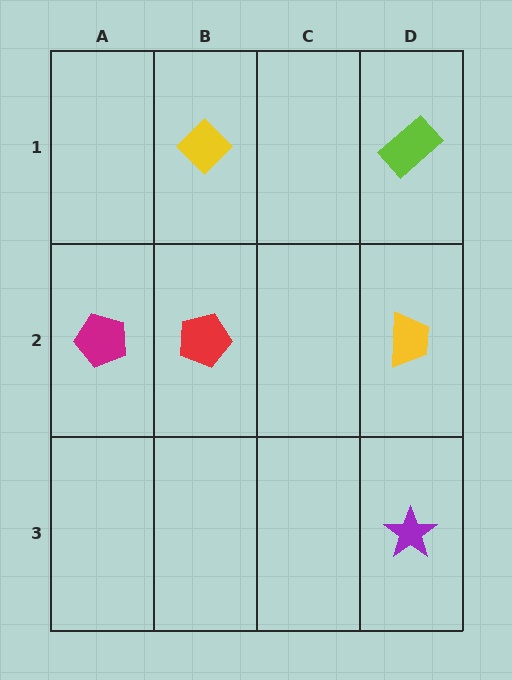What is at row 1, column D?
A lime rectangle.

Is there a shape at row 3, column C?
No, that cell is empty.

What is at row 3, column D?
A purple star.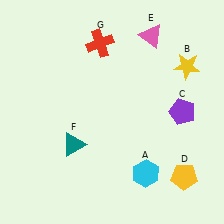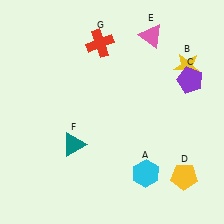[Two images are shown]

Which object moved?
The purple pentagon (C) moved up.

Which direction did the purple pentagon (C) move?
The purple pentagon (C) moved up.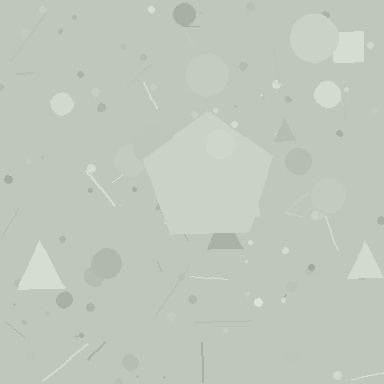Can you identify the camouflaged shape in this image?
The camouflaged shape is a pentagon.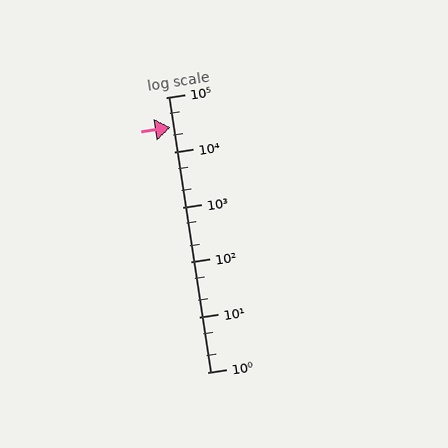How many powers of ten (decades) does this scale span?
The scale spans 5 decades, from 1 to 100000.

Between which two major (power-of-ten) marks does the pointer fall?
The pointer is between 10000 and 100000.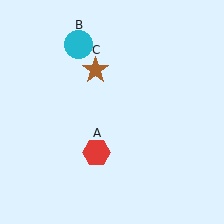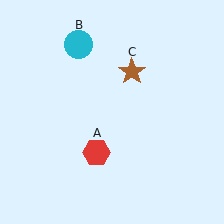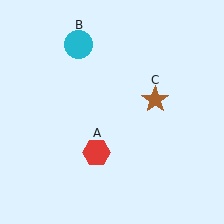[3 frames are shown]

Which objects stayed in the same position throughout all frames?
Red hexagon (object A) and cyan circle (object B) remained stationary.